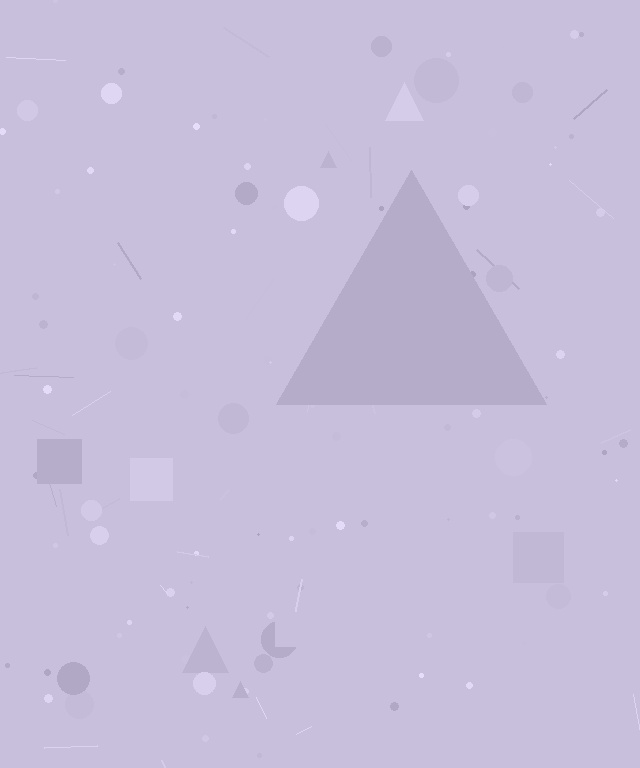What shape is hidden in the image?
A triangle is hidden in the image.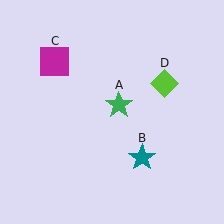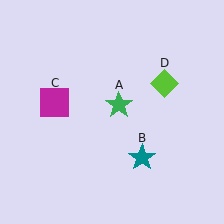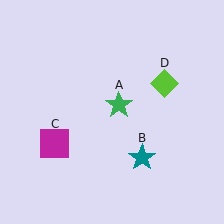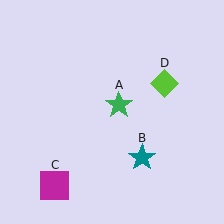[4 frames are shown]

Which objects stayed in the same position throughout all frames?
Green star (object A) and teal star (object B) and lime diamond (object D) remained stationary.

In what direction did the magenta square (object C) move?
The magenta square (object C) moved down.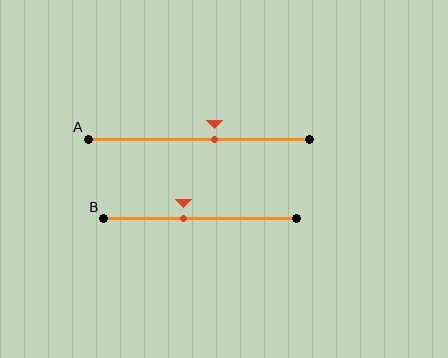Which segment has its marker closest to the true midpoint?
Segment A has its marker closest to the true midpoint.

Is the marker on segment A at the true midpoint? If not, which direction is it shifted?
No, the marker on segment A is shifted to the right by about 7% of the segment length.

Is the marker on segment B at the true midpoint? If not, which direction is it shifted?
No, the marker on segment B is shifted to the left by about 9% of the segment length.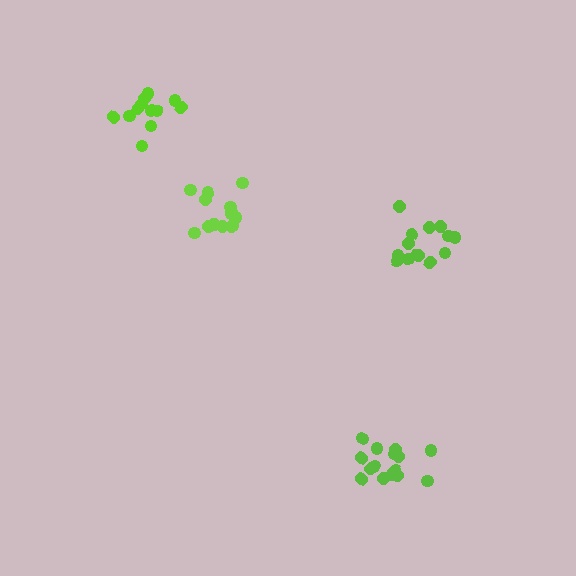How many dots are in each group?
Group 1: 13 dots, Group 2: 16 dots, Group 3: 14 dots, Group 4: 12 dots (55 total).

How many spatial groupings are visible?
There are 4 spatial groupings.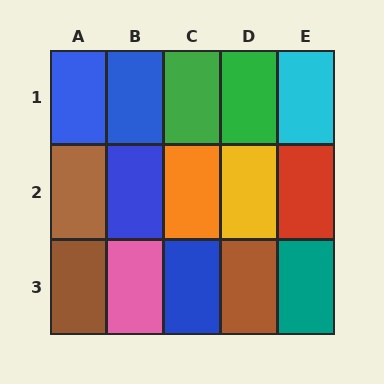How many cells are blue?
4 cells are blue.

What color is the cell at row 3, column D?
Brown.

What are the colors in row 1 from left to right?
Blue, blue, green, green, cyan.